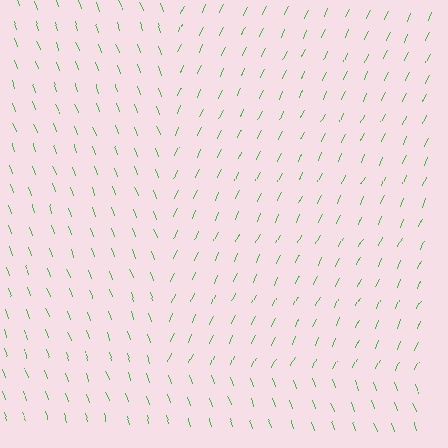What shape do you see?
I see a rectangle.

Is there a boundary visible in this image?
Yes, there is a texture boundary formed by a change in line orientation.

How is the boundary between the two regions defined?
The boundary is defined purely by a change in line orientation (approximately 45 degrees difference). All lines are the same color and thickness.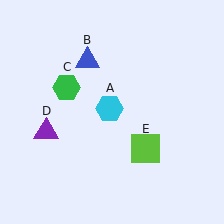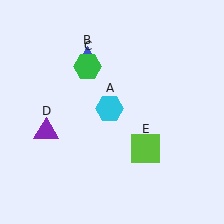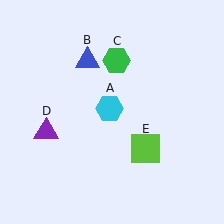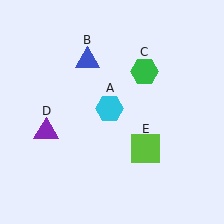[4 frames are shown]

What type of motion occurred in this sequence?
The green hexagon (object C) rotated clockwise around the center of the scene.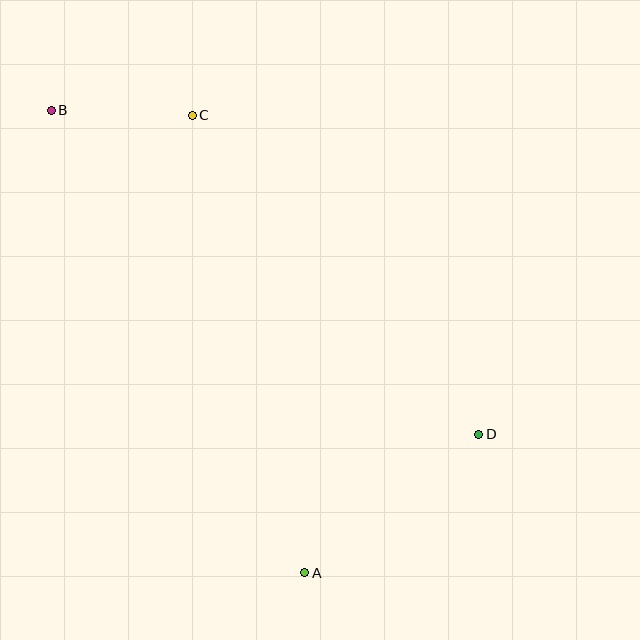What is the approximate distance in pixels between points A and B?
The distance between A and B is approximately 527 pixels.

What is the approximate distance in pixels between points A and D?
The distance between A and D is approximately 222 pixels.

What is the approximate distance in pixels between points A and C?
The distance between A and C is approximately 471 pixels.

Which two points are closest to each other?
Points B and C are closest to each other.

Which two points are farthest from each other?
Points B and D are farthest from each other.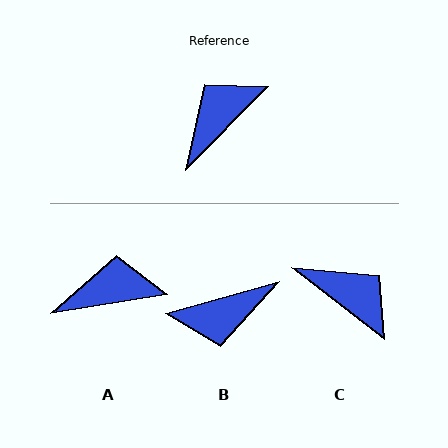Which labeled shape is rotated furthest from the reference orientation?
B, about 151 degrees away.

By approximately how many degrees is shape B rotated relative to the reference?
Approximately 151 degrees counter-clockwise.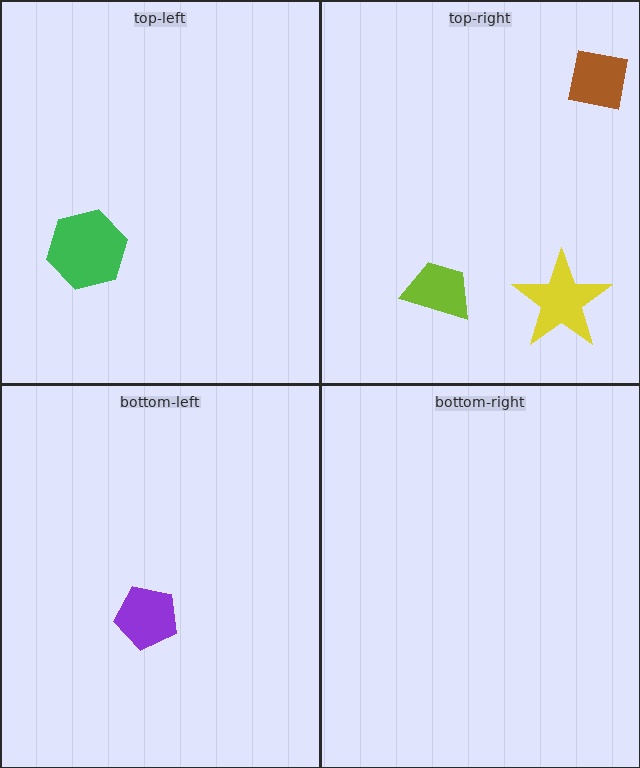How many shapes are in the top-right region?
3.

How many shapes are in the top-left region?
1.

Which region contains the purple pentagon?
The bottom-left region.